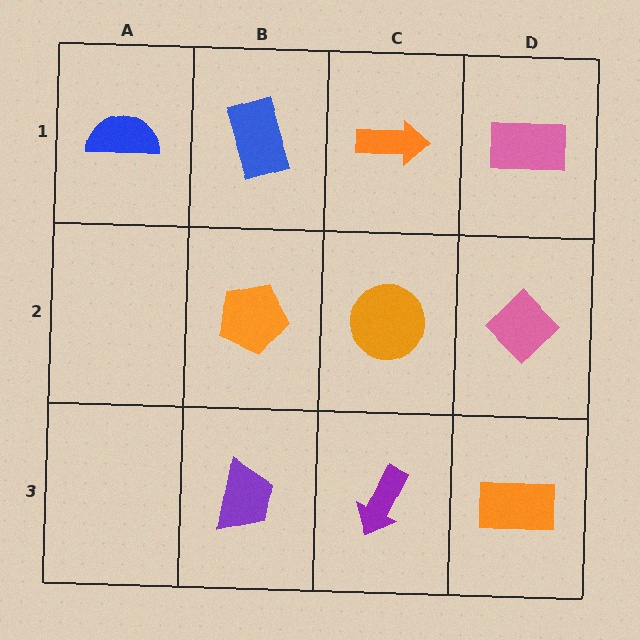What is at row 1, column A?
A blue semicircle.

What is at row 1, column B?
A blue rectangle.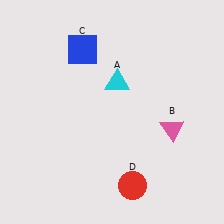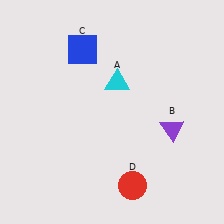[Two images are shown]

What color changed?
The triangle (B) changed from pink in Image 1 to purple in Image 2.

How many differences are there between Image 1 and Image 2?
There is 1 difference between the two images.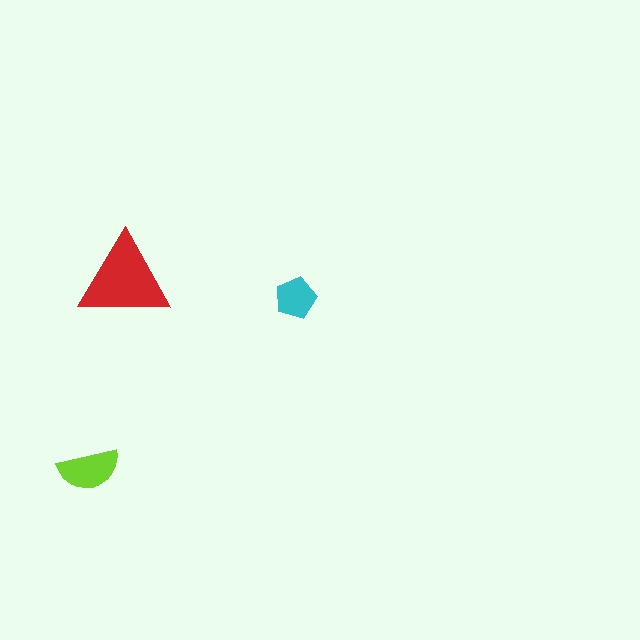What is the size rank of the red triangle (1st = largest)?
1st.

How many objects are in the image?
There are 3 objects in the image.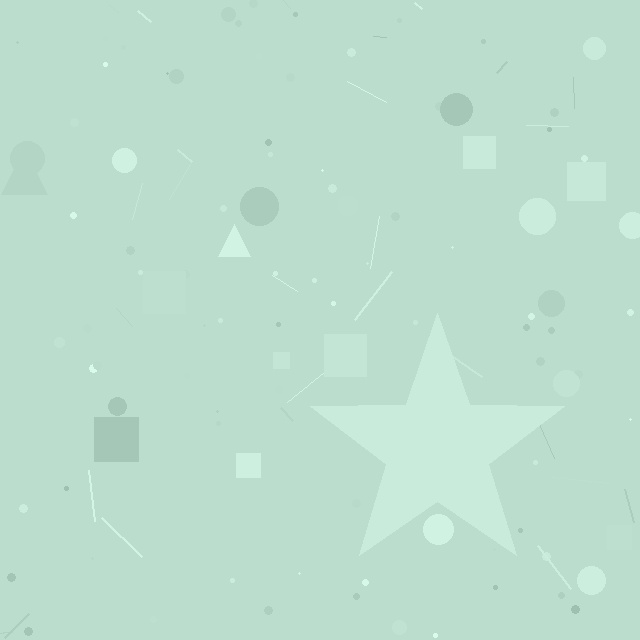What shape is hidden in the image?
A star is hidden in the image.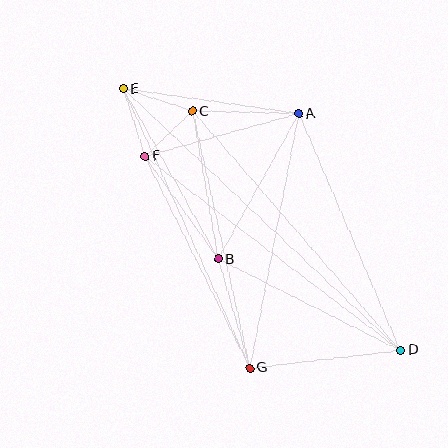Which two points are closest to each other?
Points C and F are closest to each other.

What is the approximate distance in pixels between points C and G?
The distance between C and G is approximately 263 pixels.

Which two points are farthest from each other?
Points D and E are farthest from each other.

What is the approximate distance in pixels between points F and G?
The distance between F and G is approximately 236 pixels.